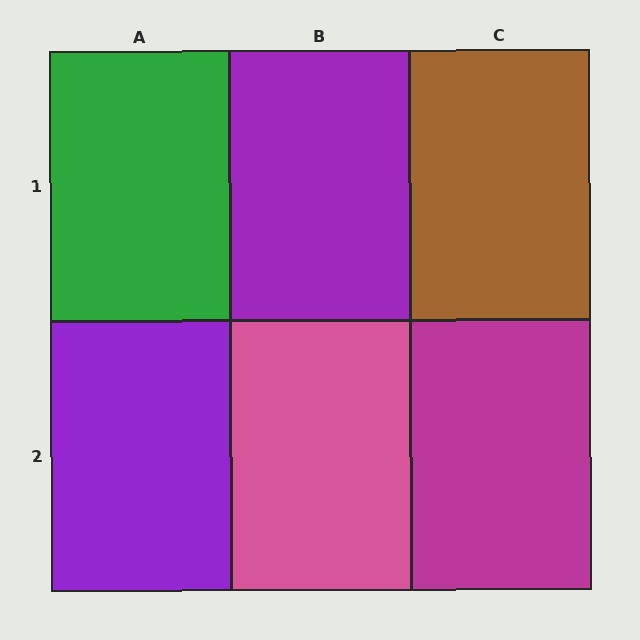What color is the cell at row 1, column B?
Purple.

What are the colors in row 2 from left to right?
Purple, pink, magenta.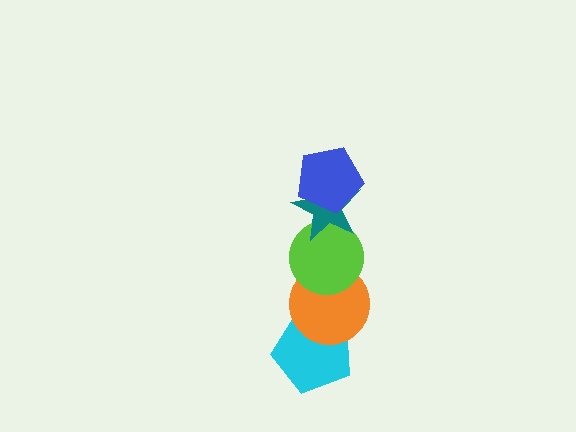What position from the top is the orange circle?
The orange circle is 4th from the top.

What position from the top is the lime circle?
The lime circle is 3rd from the top.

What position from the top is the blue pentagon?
The blue pentagon is 1st from the top.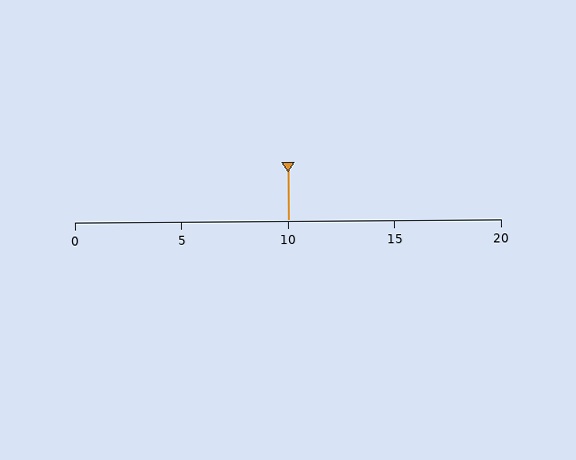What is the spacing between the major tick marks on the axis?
The major ticks are spaced 5 apart.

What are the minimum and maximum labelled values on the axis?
The axis runs from 0 to 20.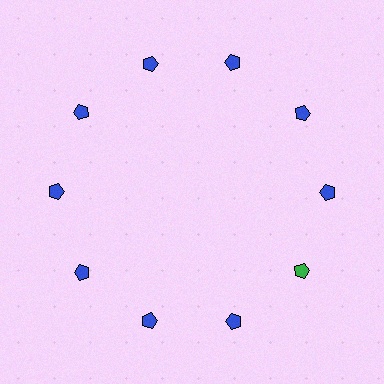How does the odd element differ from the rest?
It has a different color: green instead of blue.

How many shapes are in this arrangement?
There are 10 shapes arranged in a ring pattern.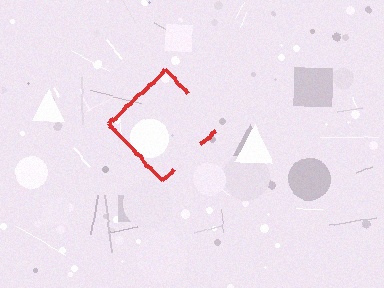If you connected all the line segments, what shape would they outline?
They would outline a diamond.